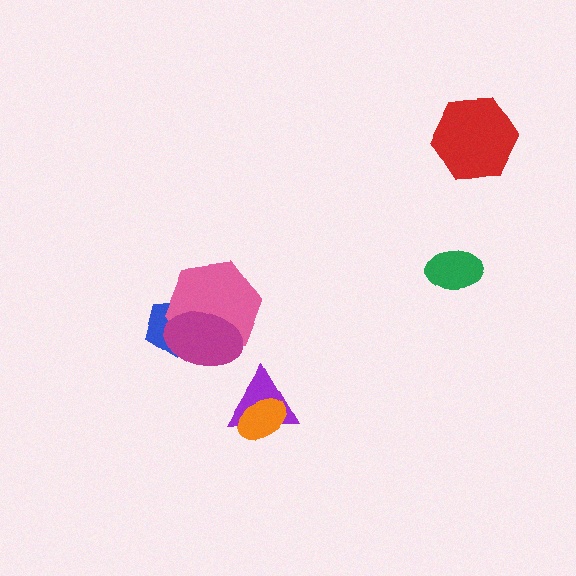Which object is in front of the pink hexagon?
The magenta ellipse is in front of the pink hexagon.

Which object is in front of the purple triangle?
The orange ellipse is in front of the purple triangle.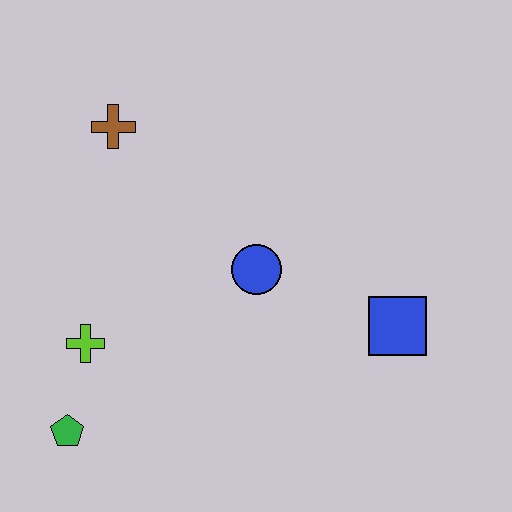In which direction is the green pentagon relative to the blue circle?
The green pentagon is to the left of the blue circle.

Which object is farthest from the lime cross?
The blue square is farthest from the lime cross.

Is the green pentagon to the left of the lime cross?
Yes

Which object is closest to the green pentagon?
The lime cross is closest to the green pentagon.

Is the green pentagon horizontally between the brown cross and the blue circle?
No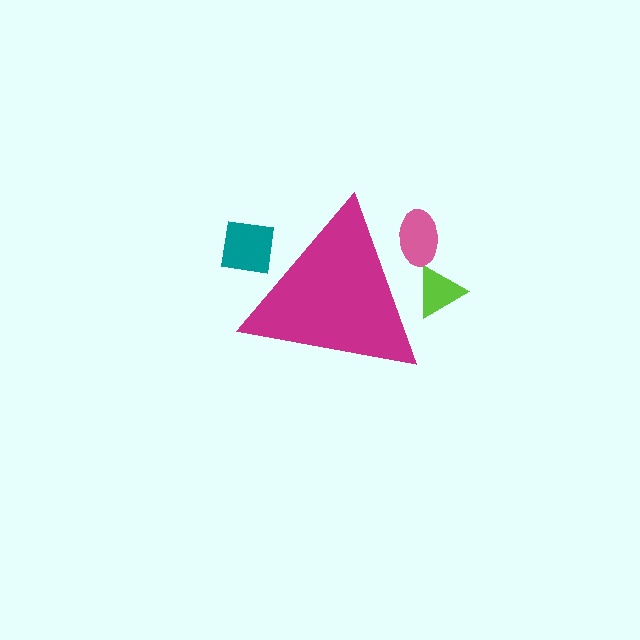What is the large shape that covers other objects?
A magenta triangle.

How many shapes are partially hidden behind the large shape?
3 shapes are partially hidden.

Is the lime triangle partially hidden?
Yes, the lime triangle is partially hidden behind the magenta triangle.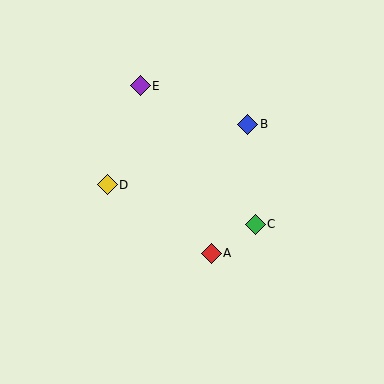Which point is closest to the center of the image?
Point A at (211, 253) is closest to the center.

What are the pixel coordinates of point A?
Point A is at (211, 253).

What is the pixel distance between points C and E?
The distance between C and E is 180 pixels.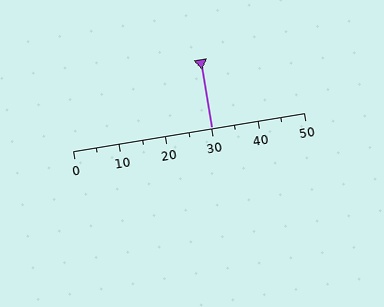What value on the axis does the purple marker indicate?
The marker indicates approximately 30.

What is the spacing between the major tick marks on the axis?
The major ticks are spaced 10 apart.